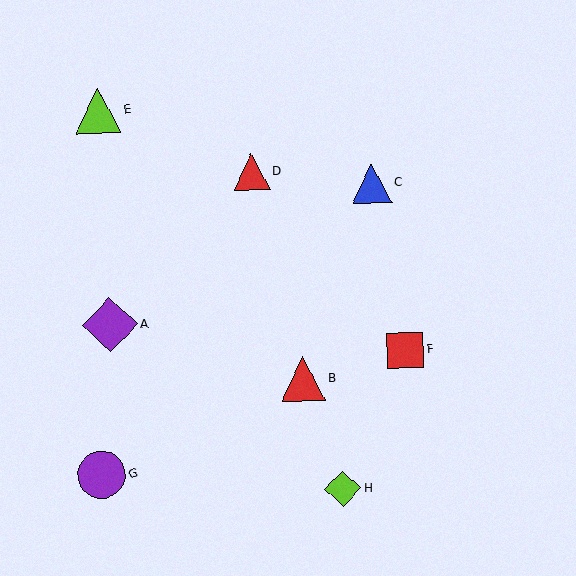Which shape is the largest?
The purple diamond (labeled A) is the largest.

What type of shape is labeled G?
Shape G is a purple circle.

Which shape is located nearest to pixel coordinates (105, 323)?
The purple diamond (labeled A) at (110, 325) is nearest to that location.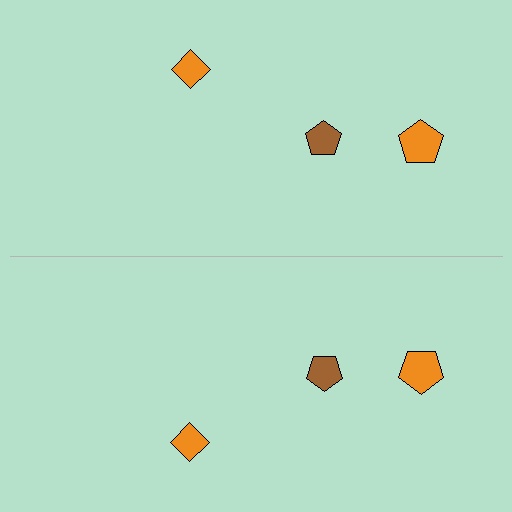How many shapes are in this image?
There are 6 shapes in this image.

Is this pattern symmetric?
Yes, this pattern has bilateral (reflection) symmetry.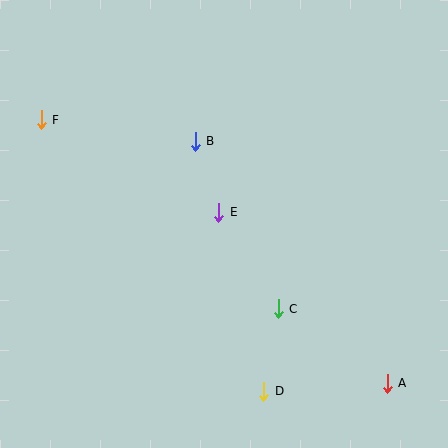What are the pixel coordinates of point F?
Point F is at (41, 120).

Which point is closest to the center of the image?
Point E at (219, 212) is closest to the center.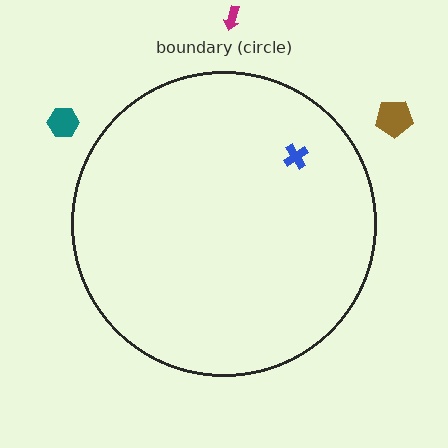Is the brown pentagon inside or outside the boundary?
Outside.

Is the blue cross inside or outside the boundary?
Inside.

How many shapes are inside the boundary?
1 inside, 3 outside.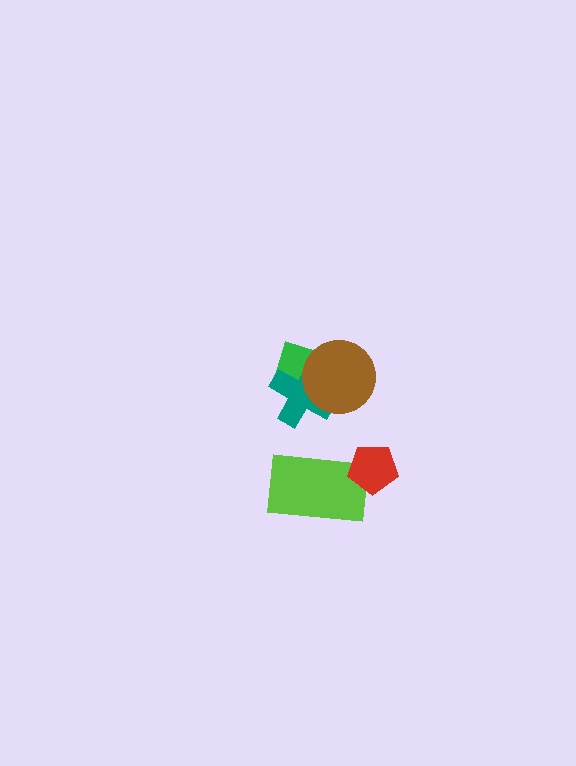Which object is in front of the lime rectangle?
The red pentagon is in front of the lime rectangle.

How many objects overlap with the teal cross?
2 objects overlap with the teal cross.